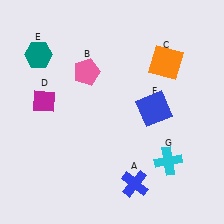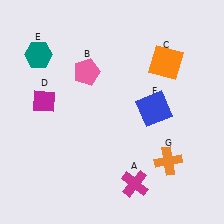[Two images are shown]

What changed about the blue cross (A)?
In Image 1, A is blue. In Image 2, it changed to magenta.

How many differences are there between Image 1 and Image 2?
There are 2 differences between the two images.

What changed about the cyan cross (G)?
In Image 1, G is cyan. In Image 2, it changed to orange.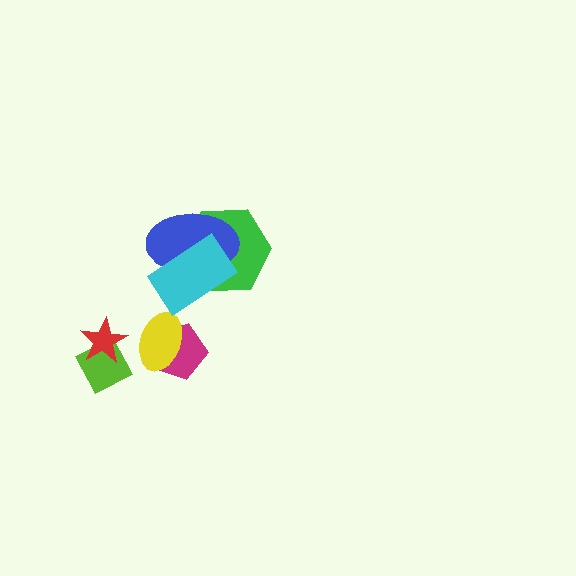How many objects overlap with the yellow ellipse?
1 object overlaps with the yellow ellipse.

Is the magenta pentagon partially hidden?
Yes, it is partially covered by another shape.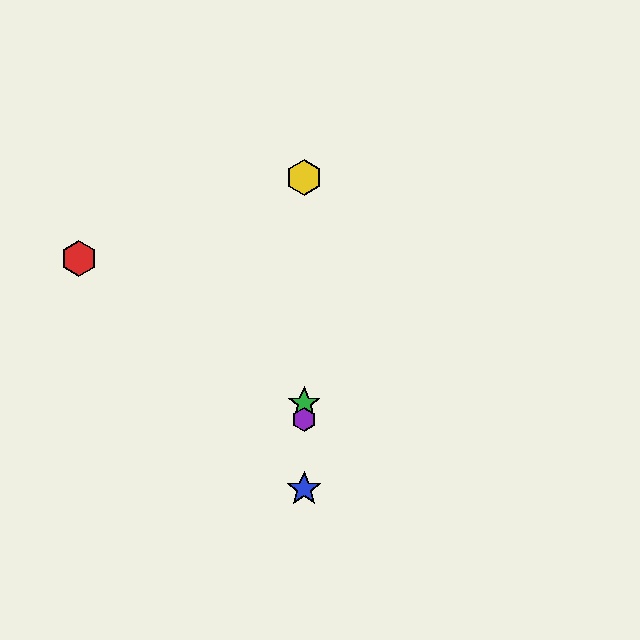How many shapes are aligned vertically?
4 shapes (the blue star, the green star, the yellow hexagon, the purple hexagon) are aligned vertically.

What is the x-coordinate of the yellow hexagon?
The yellow hexagon is at x≈304.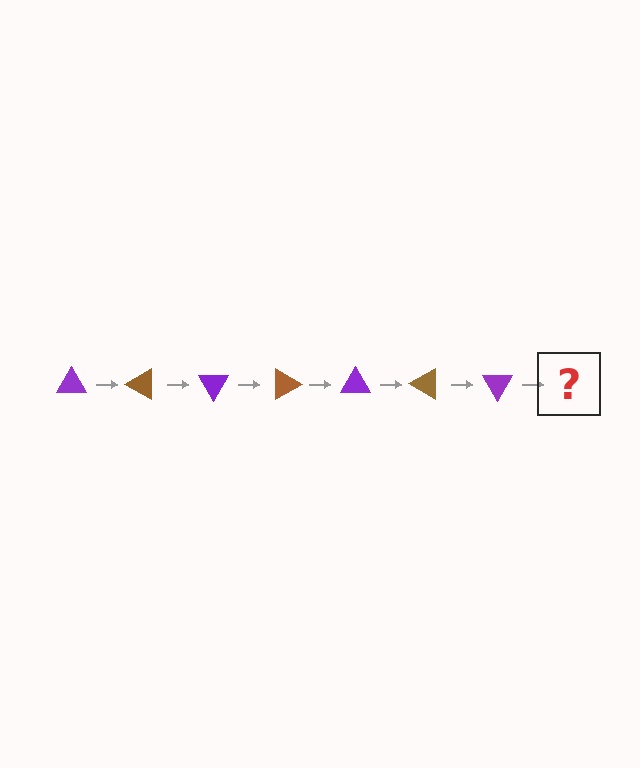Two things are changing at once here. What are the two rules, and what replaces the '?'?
The two rules are that it rotates 30 degrees each step and the color cycles through purple and brown. The '?' should be a brown triangle, rotated 210 degrees from the start.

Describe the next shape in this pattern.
It should be a brown triangle, rotated 210 degrees from the start.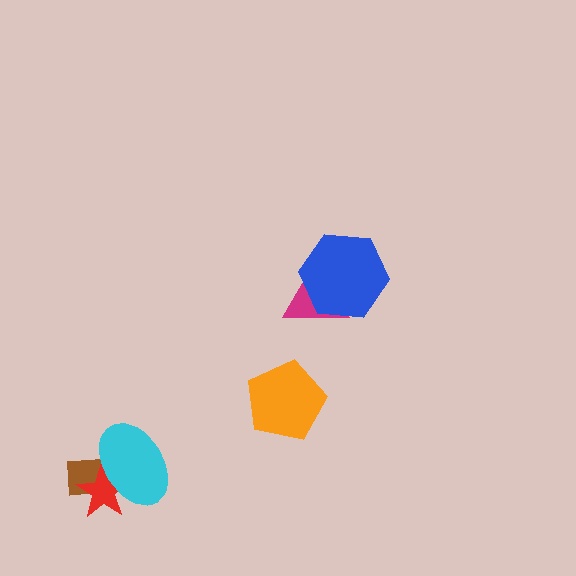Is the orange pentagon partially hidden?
No, no other shape covers it.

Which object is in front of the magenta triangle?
The blue hexagon is in front of the magenta triangle.